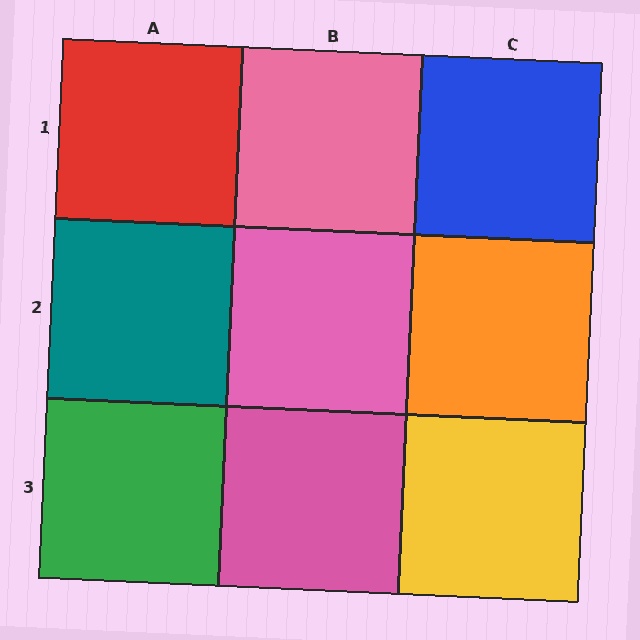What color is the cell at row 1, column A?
Red.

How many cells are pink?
3 cells are pink.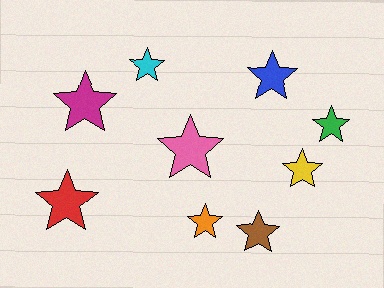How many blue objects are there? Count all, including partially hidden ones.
There is 1 blue object.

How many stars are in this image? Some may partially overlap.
There are 9 stars.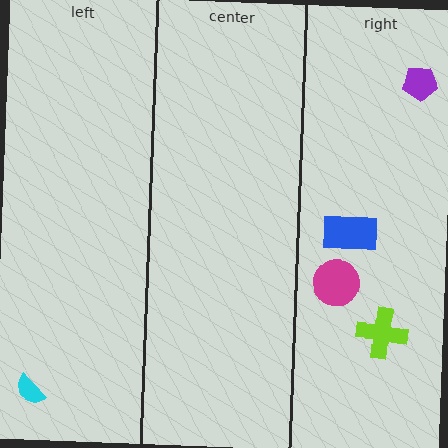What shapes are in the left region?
The cyan semicircle.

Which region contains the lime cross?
The right region.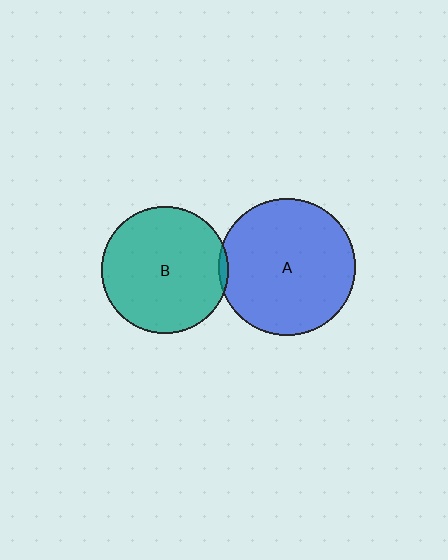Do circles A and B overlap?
Yes.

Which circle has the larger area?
Circle A (blue).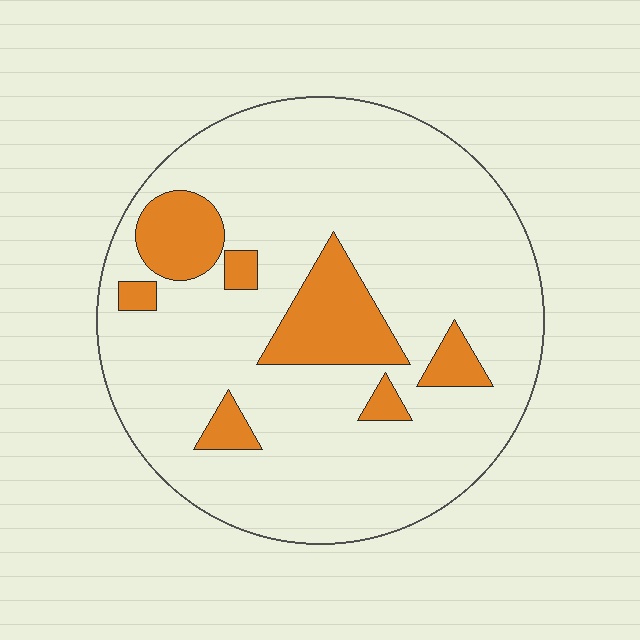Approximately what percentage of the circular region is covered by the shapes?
Approximately 15%.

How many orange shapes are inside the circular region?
7.